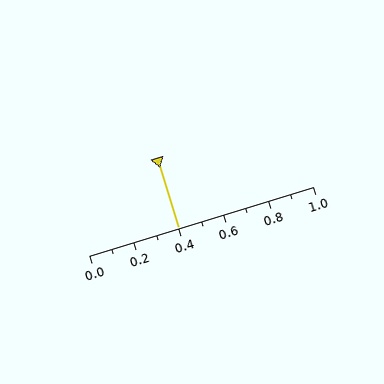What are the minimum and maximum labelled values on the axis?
The axis runs from 0.0 to 1.0.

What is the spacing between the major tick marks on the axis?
The major ticks are spaced 0.2 apart.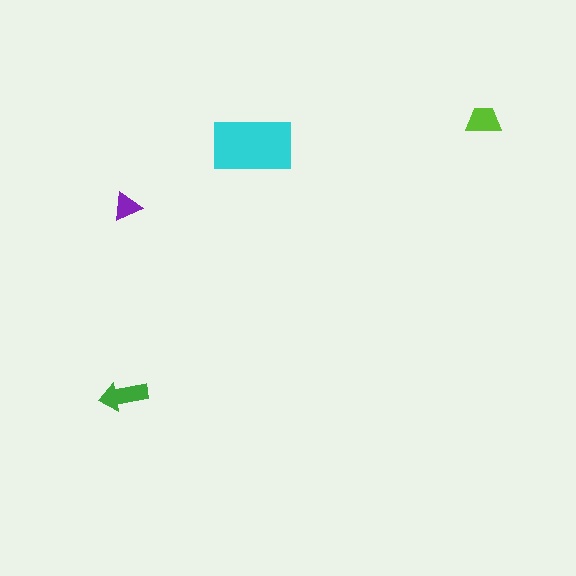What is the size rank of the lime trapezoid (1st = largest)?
3rd.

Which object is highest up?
The lime trapezoid is topmost.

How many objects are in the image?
There are 4 objects in the image.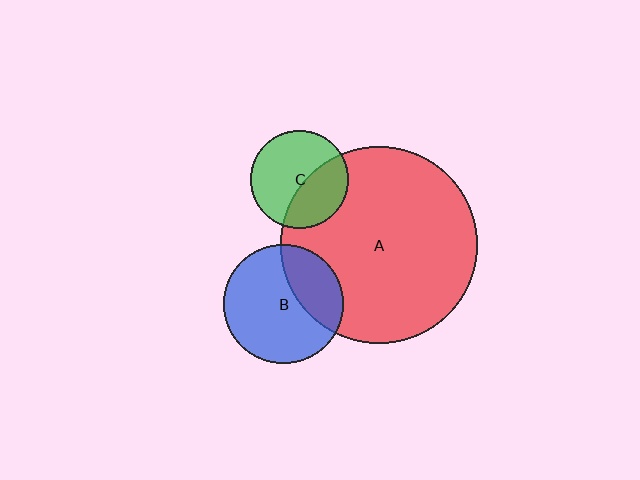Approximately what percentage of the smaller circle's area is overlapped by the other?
Approximately 40%.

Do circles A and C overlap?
Yes.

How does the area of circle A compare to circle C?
Approximately 4.1 times.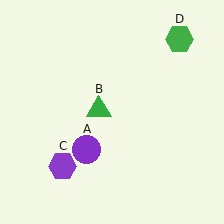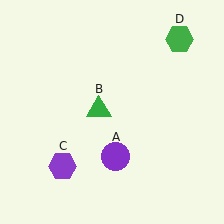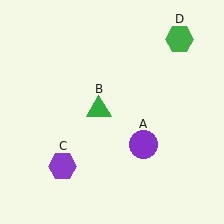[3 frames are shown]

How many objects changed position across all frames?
1 object changed position: purple circle (object A).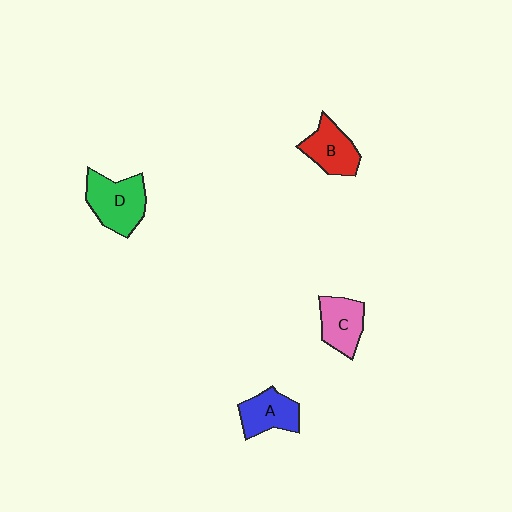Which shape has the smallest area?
Shape A (blue).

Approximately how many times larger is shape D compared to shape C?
Approximately 1.3 times.